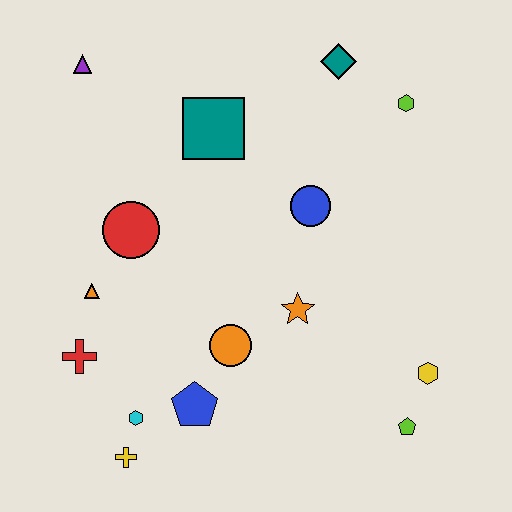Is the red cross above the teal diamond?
No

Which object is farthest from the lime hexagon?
The yellow cross is farthest from the lime hexagon.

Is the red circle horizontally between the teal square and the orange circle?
No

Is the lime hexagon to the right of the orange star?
Yes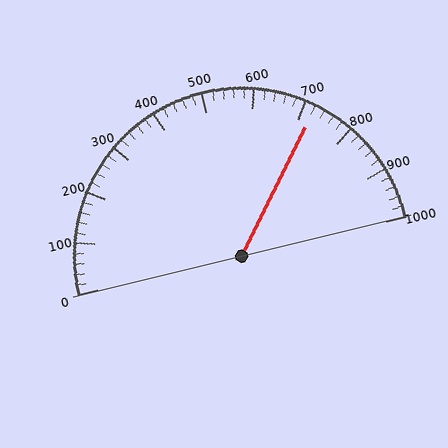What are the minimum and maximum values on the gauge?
The gauge ranges from 0 to 1000.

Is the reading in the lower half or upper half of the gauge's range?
The reading is in the upper half of the range (0 to 1000).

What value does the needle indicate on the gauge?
The needle indicates approximately 720.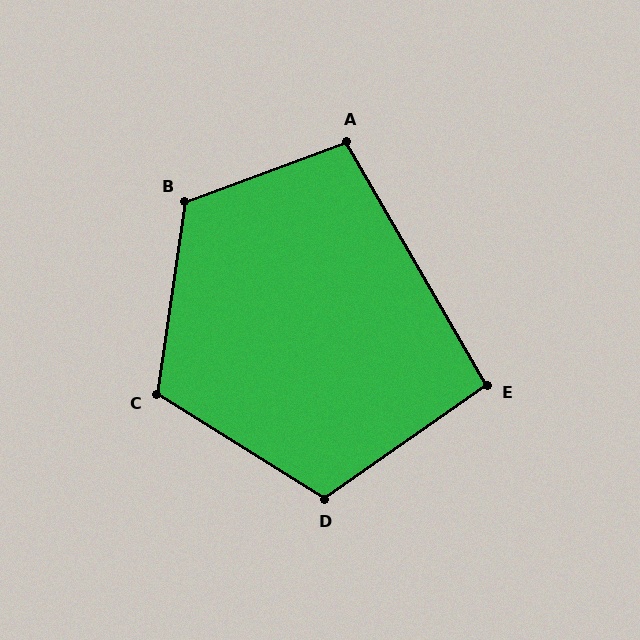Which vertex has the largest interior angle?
B, at approximately 119 degrees.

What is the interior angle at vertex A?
Approximately 100 degrees (obtuse).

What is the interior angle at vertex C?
Approximately 114 degrees (obtuse).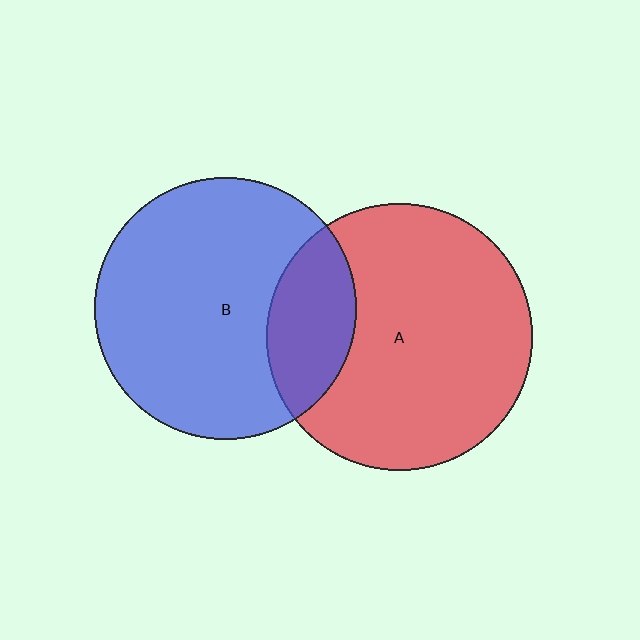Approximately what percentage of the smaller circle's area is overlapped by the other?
Approximately 20%.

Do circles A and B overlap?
Yes.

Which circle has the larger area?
Circle A (red).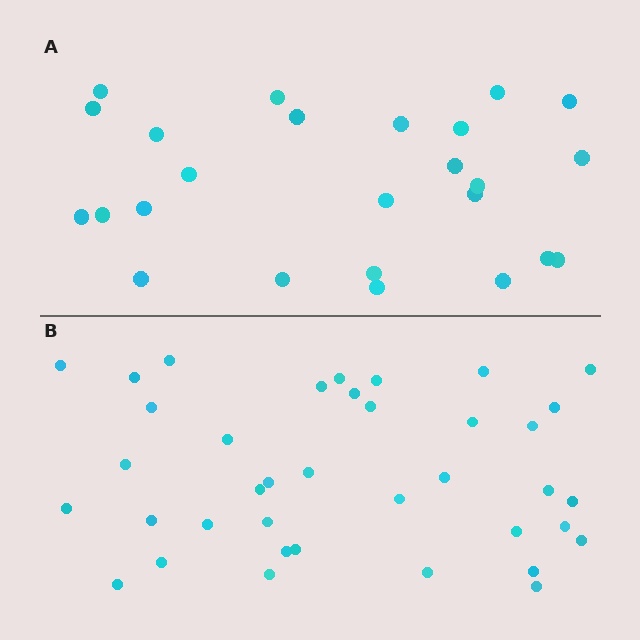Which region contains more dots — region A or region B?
Region B (the bottom region) has more dots.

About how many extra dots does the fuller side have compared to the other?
Region B has approximately 15 more dots than region A.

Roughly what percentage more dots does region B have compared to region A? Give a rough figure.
About 50% more.